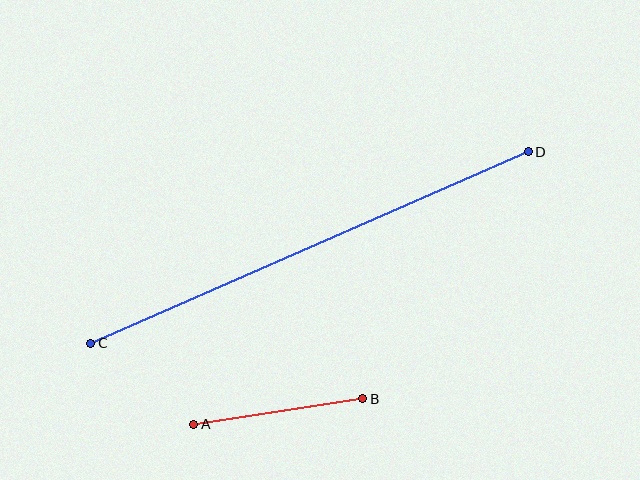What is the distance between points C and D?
The distance is approximately 477 pixels.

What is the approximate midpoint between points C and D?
The midpoint is at approximately (309, 247) pixels.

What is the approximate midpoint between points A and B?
The midpoint is at approximately (278, 411) pixels.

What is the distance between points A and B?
The distance is approximately 171 pixels.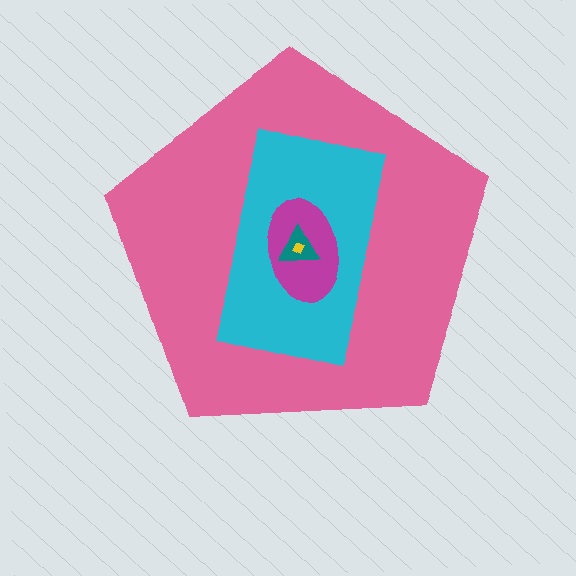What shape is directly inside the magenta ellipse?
The teal triangle.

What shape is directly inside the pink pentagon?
The cyan rectangle.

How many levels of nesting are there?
5.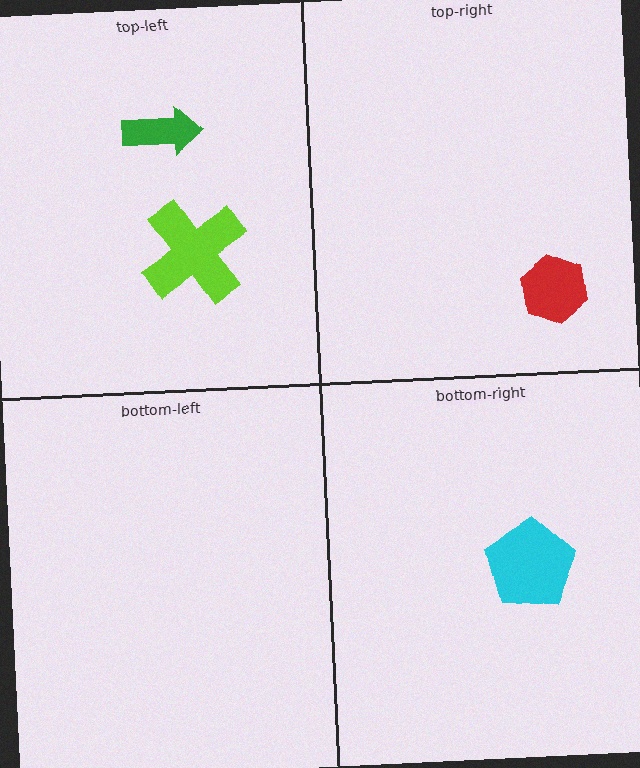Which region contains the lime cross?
The top-left region.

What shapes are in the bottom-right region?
The cyan pentagon.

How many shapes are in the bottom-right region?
1.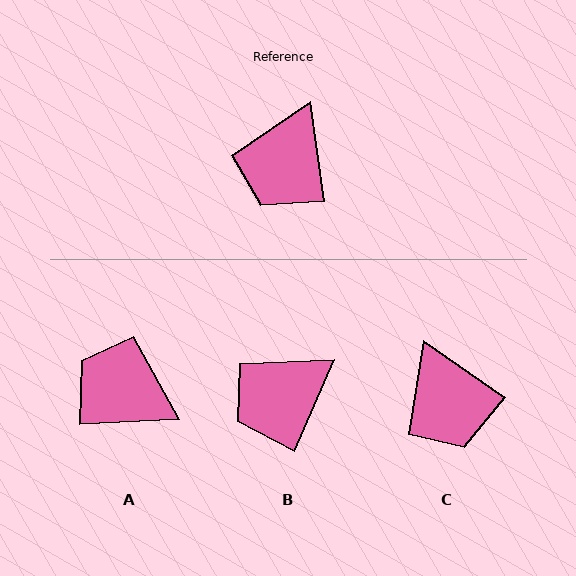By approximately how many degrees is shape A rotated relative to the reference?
Approximately 95 degrees clockwise.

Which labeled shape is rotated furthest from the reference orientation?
A, about 95 degrees away.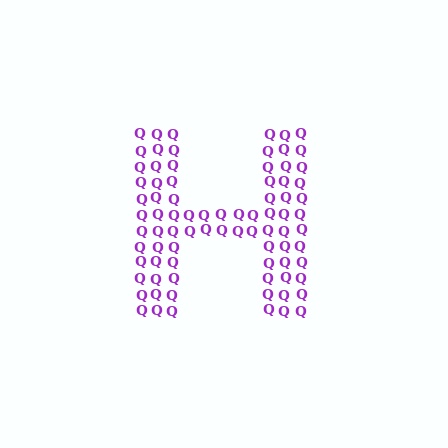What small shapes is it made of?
It is made of small letter Q's.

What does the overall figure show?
The overall figure shows the letter H.